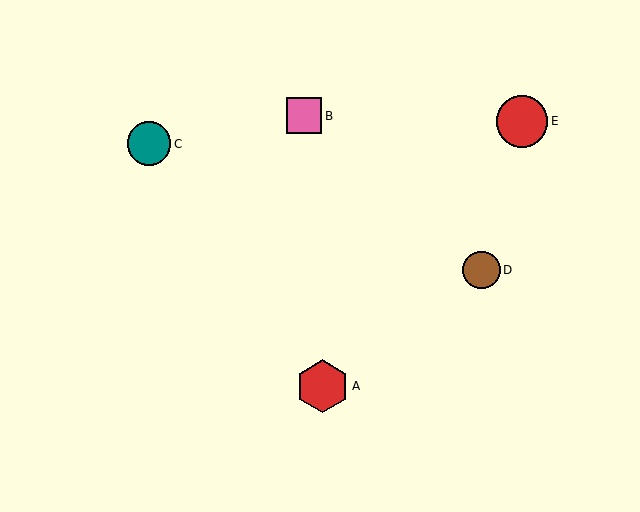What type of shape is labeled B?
Shape B is a pink square.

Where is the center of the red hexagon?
The center of the red hexagon is at (323, 386).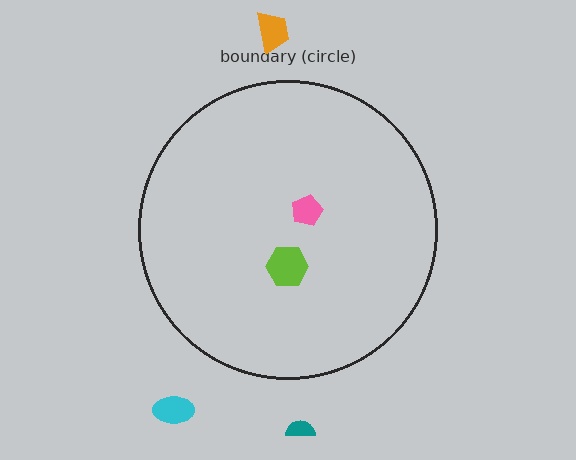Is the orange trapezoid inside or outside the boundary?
Outside.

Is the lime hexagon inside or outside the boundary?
Inside.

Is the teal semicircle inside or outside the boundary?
Outside.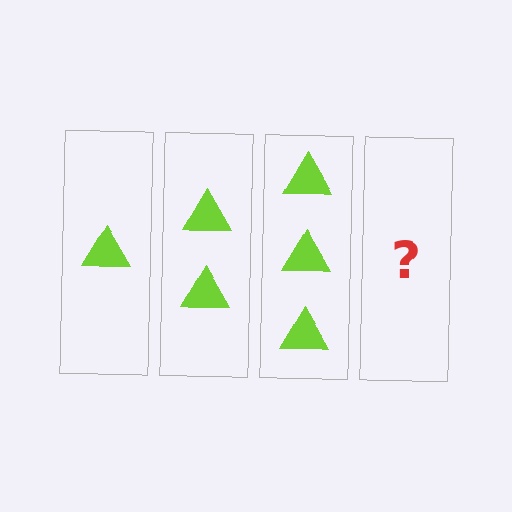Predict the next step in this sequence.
The next step is 4 triangles.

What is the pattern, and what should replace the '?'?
The pattern is that each step adds one more triangle. The '?' should be 4 triangles.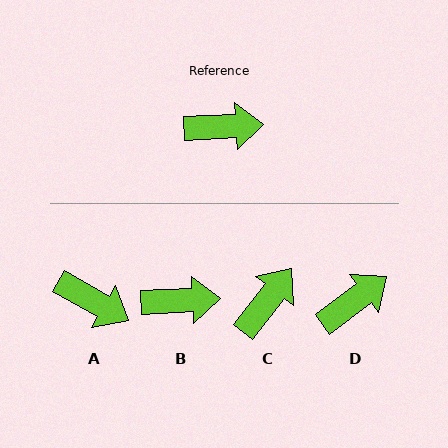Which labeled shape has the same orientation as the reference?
B.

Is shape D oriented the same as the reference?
No, it is off by about 34 degrees.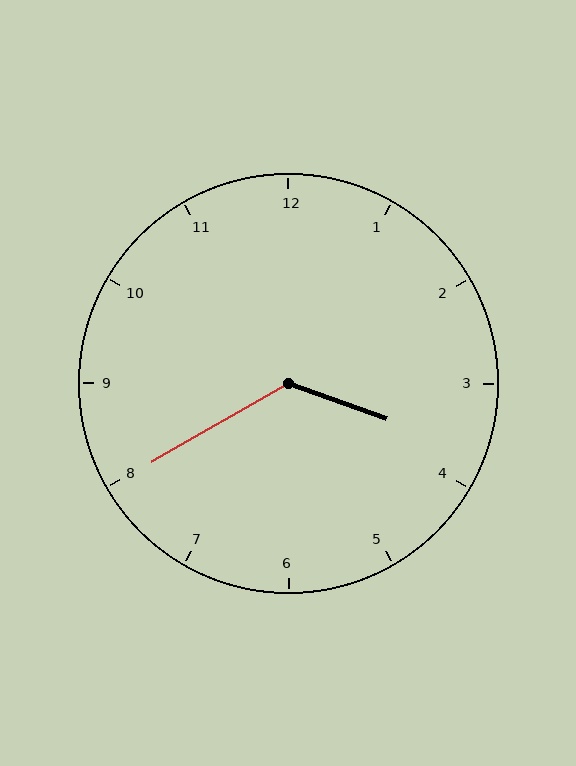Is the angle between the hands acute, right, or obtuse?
It is obtuse.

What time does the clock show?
3:40.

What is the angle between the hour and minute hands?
Approximately 130 degrees.